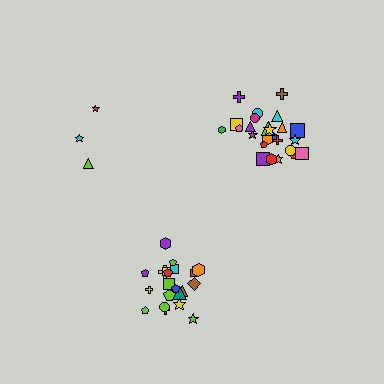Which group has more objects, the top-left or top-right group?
The top-right group.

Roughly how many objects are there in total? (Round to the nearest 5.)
Roughly 50 objects in total.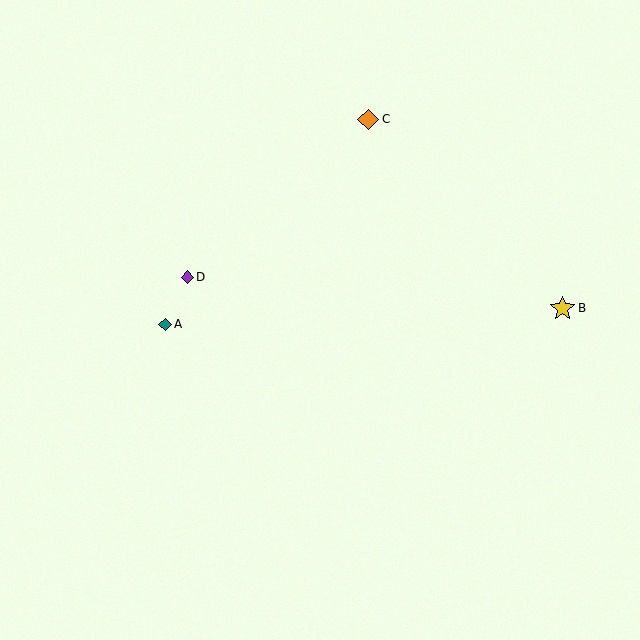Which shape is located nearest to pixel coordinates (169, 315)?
The teal diamond (labeled A) at (165, 324) is nearest to that location.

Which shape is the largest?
The yellow star (labeled B) is the largest.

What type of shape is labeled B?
Shape B is a yellow star.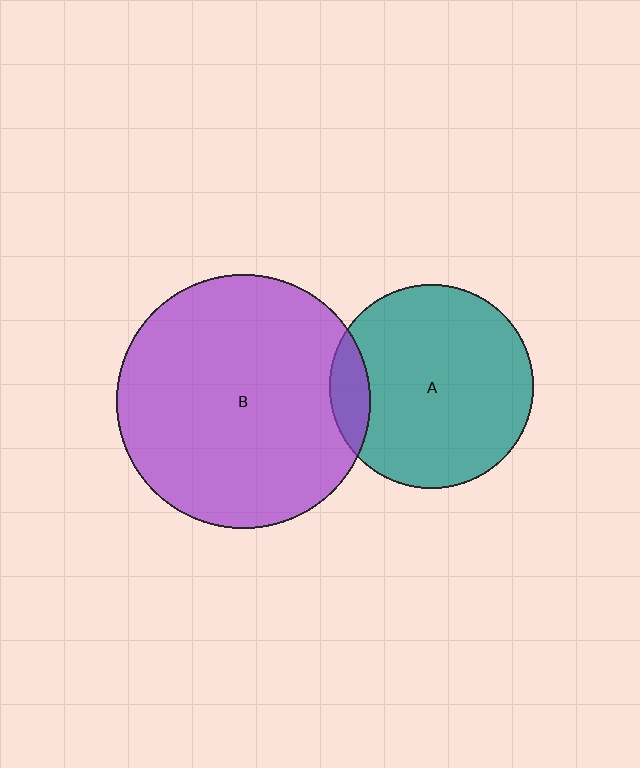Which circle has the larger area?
Circle B (purple).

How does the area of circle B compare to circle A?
Approximately 1.6 times.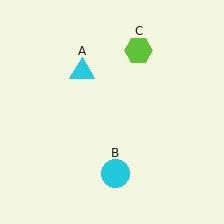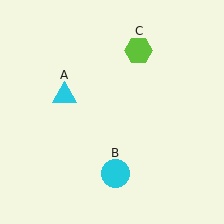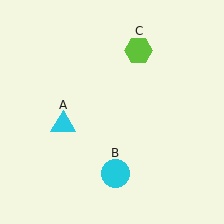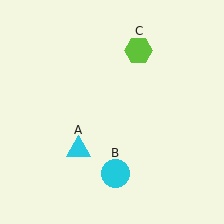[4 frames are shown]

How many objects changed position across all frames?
1 object changed position: cyan triangle (object A).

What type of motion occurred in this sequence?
The cyan triangle (object A) rotated counterclockwise around the center of the scene.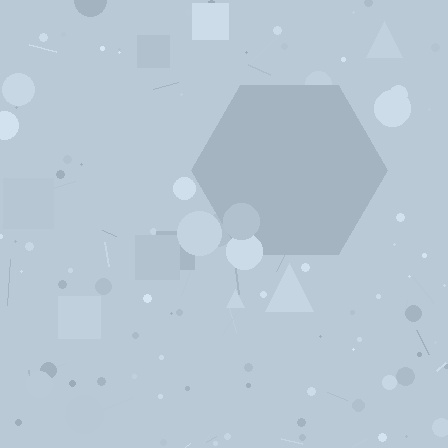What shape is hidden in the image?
A hexagon is hidden in the image.